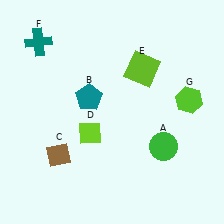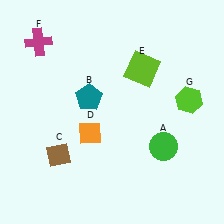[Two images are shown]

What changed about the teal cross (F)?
In Image 1, F is teal. In Image 2, it changed to magenta.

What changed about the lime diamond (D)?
In Image 1, D is lime. In Image 2, it changed to orange.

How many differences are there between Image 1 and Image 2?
There are 2 differences between the two images.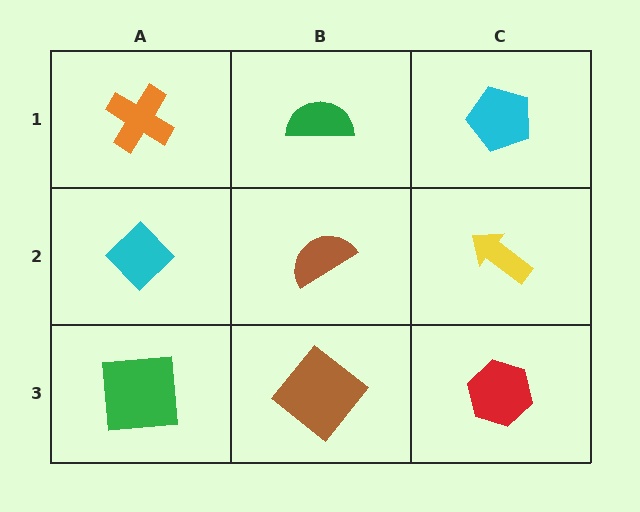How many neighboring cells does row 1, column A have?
2.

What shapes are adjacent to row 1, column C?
A yellow arrow (row 2, column C), a green semicircle (row 1, column B).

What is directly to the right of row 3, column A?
A brown diamond.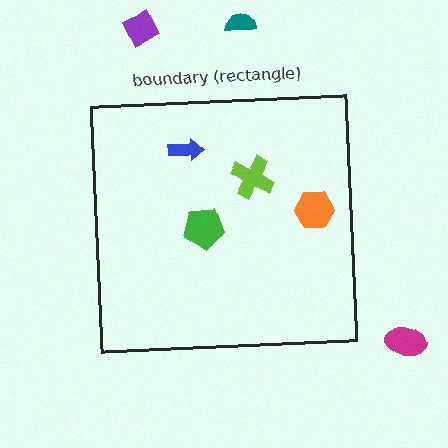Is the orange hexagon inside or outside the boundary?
Inside.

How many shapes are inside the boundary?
4 inside, 3 outside.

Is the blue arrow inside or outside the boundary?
Inside.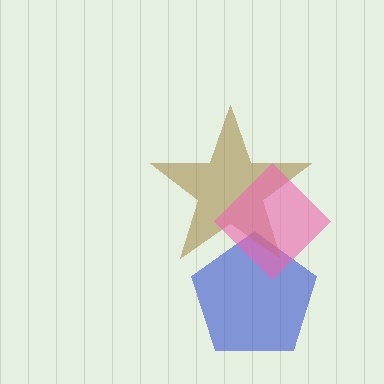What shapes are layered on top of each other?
The layered shapes are: a blue pentagon, a brown star, a pink diamond.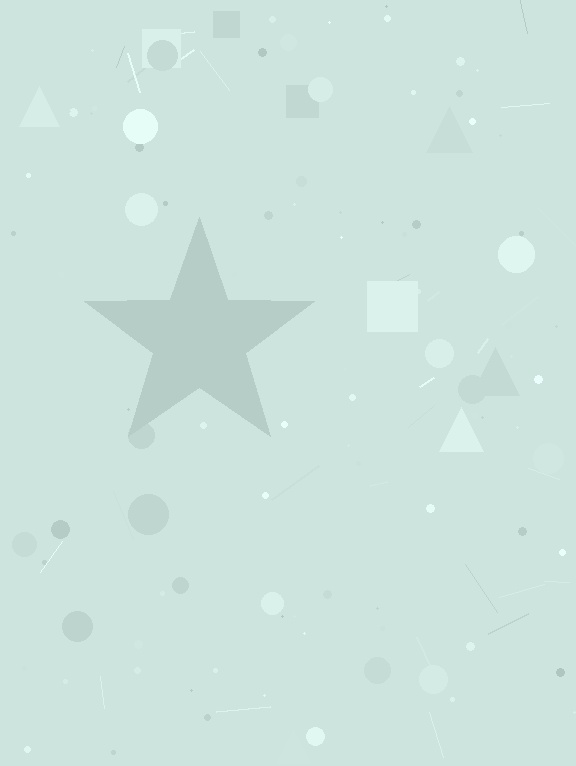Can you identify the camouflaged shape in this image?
The camouflaged shape is a star.